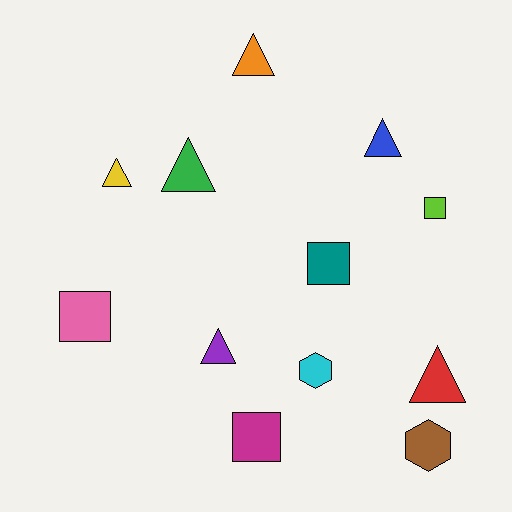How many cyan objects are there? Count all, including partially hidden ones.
There is 1 cyan object.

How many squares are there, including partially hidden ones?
There are 4 squares.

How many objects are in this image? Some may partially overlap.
There are 12 objects.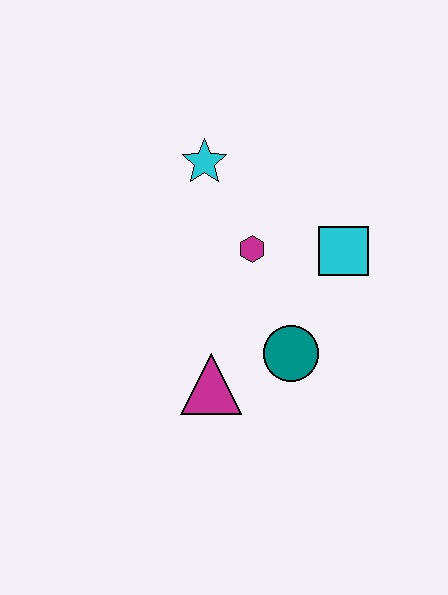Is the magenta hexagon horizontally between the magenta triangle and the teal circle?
Yes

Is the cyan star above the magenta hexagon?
Yes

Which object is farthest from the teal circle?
The cyan star is farthest from the teal circle.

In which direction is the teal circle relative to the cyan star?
The teal circle is below the cyan star.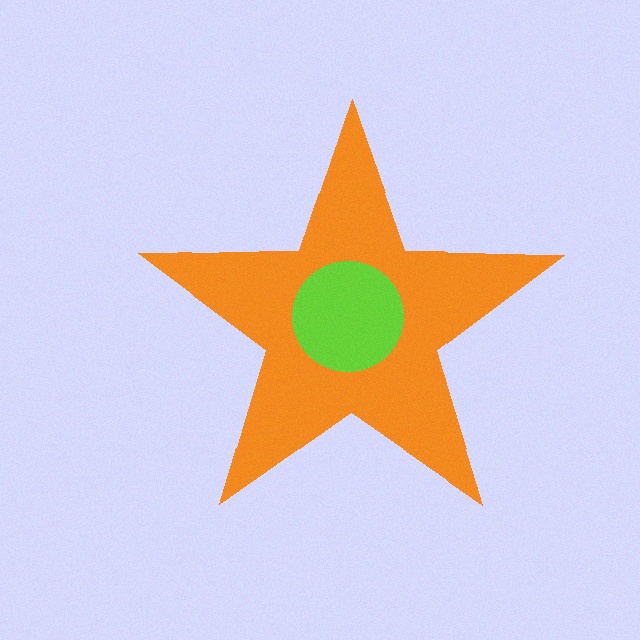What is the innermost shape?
The lime circle.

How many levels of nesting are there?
2.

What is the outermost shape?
The orange star.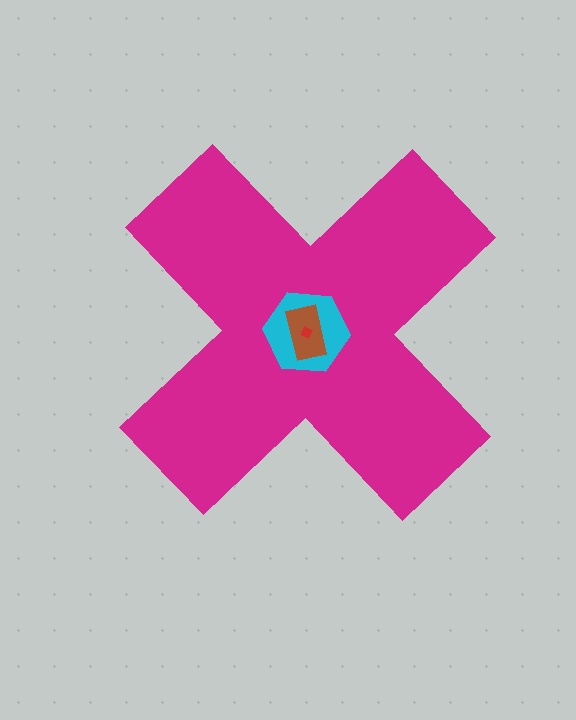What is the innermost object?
The red diamond.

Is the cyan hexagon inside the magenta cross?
Yes.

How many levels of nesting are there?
4.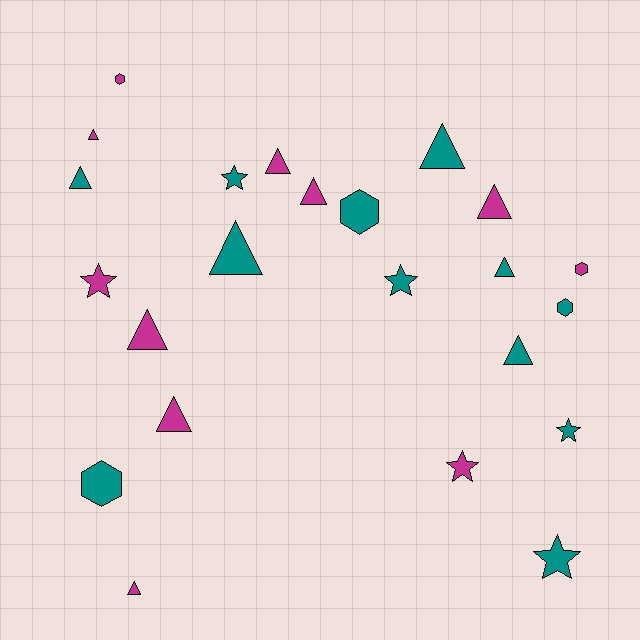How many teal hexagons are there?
There are 3 teal hexagons.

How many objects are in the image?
There are 23 objects.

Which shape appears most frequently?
Triangle, with 12 objects.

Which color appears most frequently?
Teal, with 12 objects.